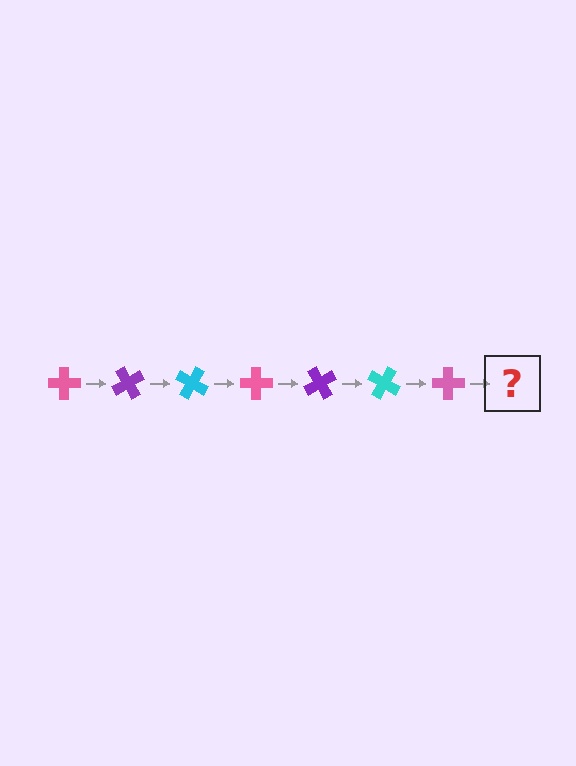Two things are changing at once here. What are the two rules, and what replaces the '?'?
The two rules are that it rotates 60 degrees each step and the color cycles through pink, purple, and cyan. The '?' should be a purple cross, rotated 420 degrees from the start.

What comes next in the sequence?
The next element should be a purple cross, rotated 420 degrees from the start.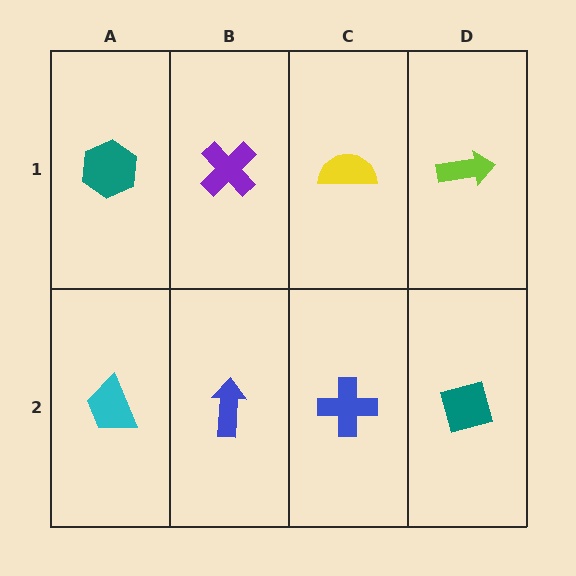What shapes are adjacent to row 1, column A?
A cyan trapezoid (row 2, column A), a purple cross (row 1, column B).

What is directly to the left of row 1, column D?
A yellow semicircle.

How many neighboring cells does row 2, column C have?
3.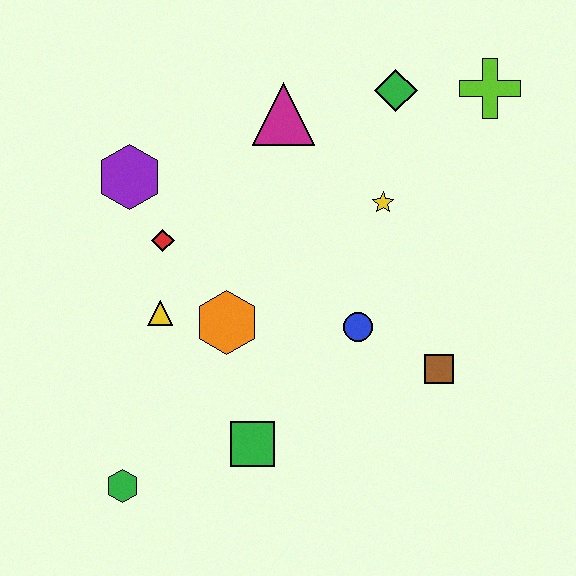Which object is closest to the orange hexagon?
The yellow triangle is closest to the orange hexagon.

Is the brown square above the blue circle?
No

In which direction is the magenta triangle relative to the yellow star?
The magenta triangle is to the left of the yellow star.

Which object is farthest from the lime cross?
The green hexagon is farthest from the lime cross.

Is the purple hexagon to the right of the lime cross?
No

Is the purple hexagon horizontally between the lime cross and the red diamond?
No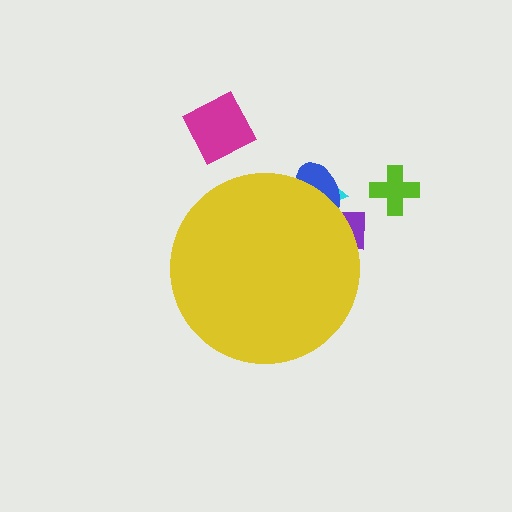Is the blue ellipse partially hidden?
Yes, the blue ellipse is partially hidden behind the yellow circle.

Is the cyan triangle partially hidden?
Yes, the cyan triangle is partially hidden behind the yellow circle.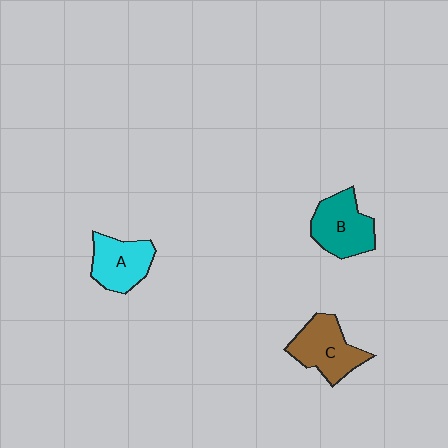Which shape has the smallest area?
Shape A (cyan).